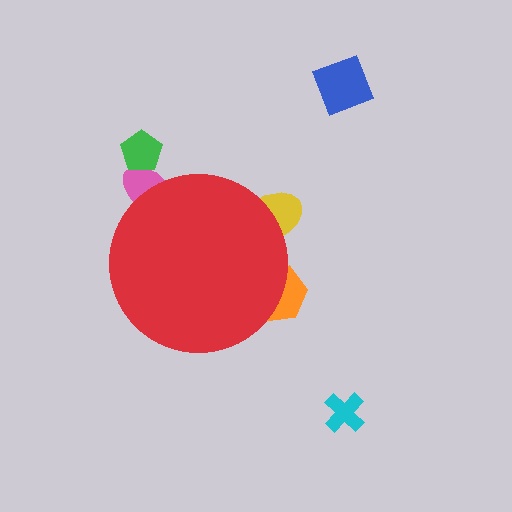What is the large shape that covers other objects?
A red circle.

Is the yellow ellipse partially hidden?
Yes, the yellow ellipse is partially hidden behind the red circle.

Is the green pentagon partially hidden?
No, the green pentagon is fully visible.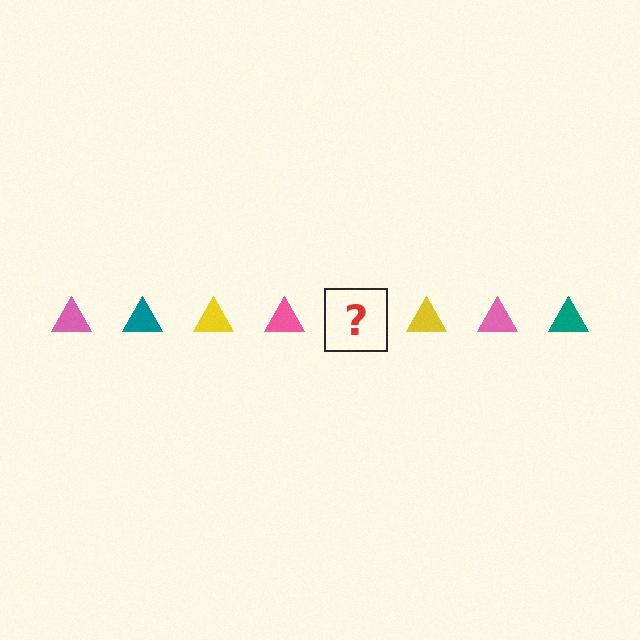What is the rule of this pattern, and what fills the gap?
The rule is that the pattern cycles through pink, teal, yellow triangles. The gap should be filled with a teal triangle.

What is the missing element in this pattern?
The missing element is a teal triangle.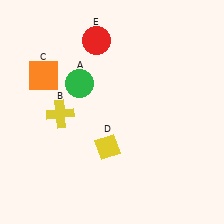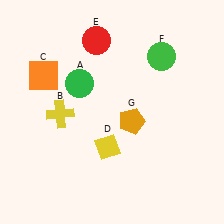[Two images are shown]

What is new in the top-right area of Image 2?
A green circle (F) was added in the top-right area of Image 2.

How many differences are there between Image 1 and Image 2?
There are 2 differences between the two images.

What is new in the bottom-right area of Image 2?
An orange pentagon (G) was added in the bottom-right area of Image 2.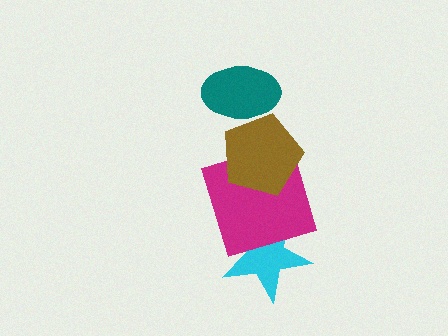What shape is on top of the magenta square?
The brown pentagon is on top of the magenta square.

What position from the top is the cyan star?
The cyan star is 4th from the top.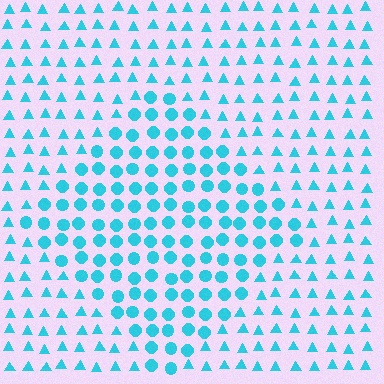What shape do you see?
I see a diamond.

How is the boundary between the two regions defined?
The boundary is defined by a change in element shape: circles inside vs. triangles outside. All elements share the same color and spacing.